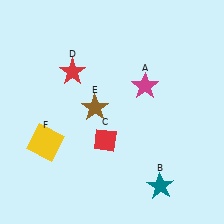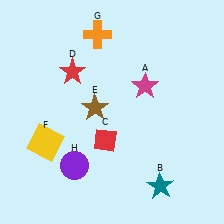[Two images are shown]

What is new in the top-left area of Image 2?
An orange cross (G) was added in the top-left area of Image 2.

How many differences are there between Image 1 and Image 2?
There are 2 differences between the two images.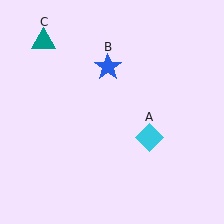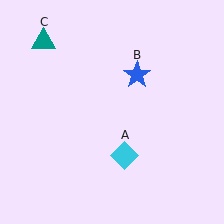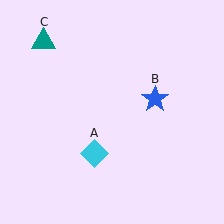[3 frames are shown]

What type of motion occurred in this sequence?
The cyan diamond (object A), blue star (object B) rotated clockwise around the center of the scene.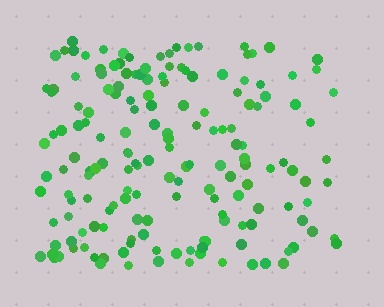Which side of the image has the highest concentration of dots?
The left.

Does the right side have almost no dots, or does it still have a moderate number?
Still a moderate number, just noticeably fewer than the left.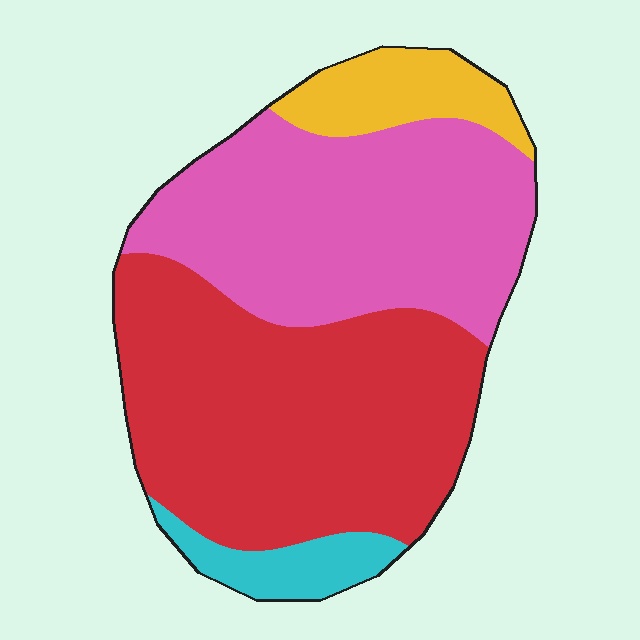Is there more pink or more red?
Red.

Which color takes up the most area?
Red, at roughly 45%.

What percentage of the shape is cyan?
Cyan takes up about one tenth (1/10) of the shape.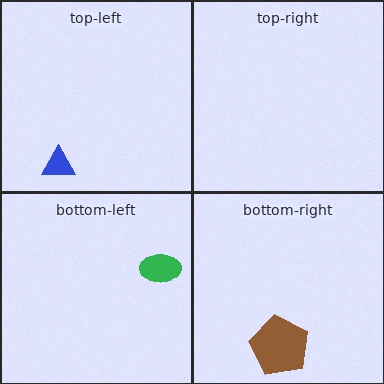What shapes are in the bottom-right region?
The brown pentagon.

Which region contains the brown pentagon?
The bottom-right region.